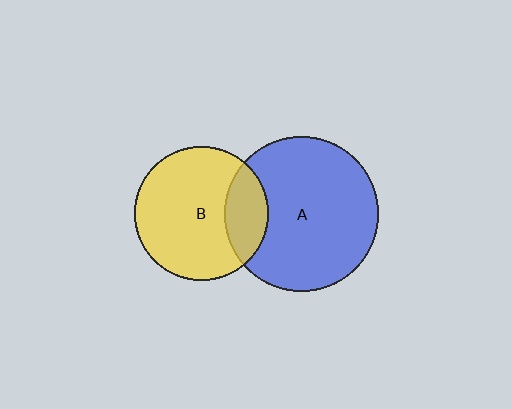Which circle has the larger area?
Circle A (blue).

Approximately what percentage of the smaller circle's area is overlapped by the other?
Approximately 20%.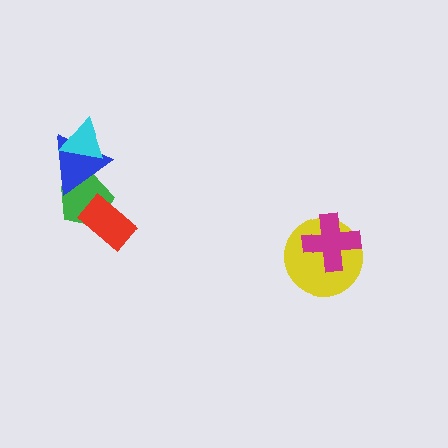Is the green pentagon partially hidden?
Yes, it is partially covered by another shape.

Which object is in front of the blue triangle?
The cyan triangle is in front of the blue triangle.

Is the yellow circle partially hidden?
Yes, it is partially covered by another shape.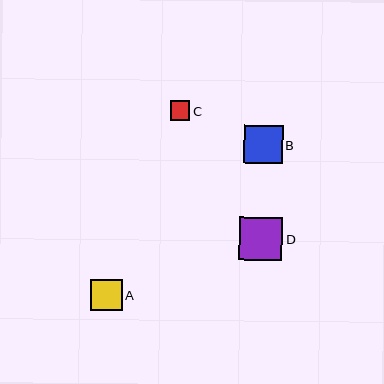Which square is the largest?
Square D is the largest with a size of approximately 43 pixels.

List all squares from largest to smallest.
From largest to smallest: D, B, A, C.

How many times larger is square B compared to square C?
Square B is approximately 2.0 times the size of square C.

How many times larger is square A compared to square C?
Square A is approximately 1.6 times the size of square C.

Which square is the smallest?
Square C is the smallest with a size of approximately 19 pixels.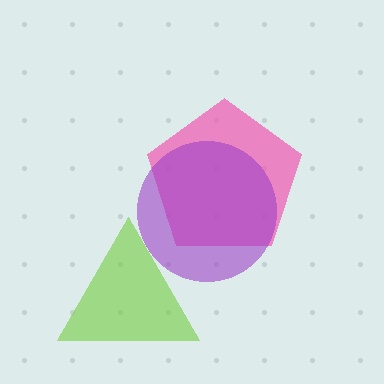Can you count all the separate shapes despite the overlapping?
Yes, there are 3 separate shapes.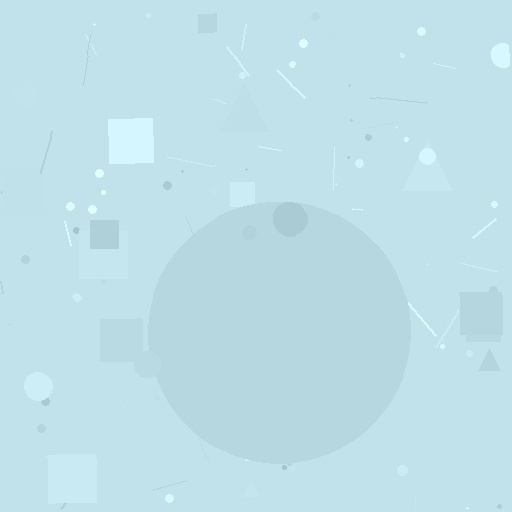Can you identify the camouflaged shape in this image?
The camouflaged shape is a circle.